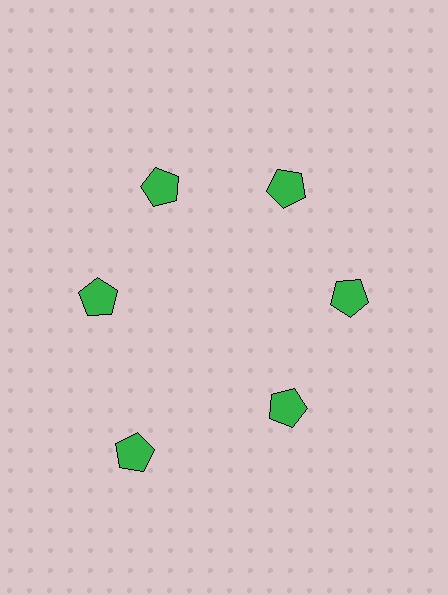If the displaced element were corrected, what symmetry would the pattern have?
It would have 6-fold rotational symmetry — the pattern would map onto itself every 60 degrees.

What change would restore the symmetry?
The symmetry would be restored by moving it inward, back onto the ring so that all 6 pentagons sit at equal angles and equal distance from the center.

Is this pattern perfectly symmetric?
No. The 6 green pentagons are arranged in a ring, but one element near the 7 o'clock position is pushed outward from the center, breaking the 6-fold rotational symmetry.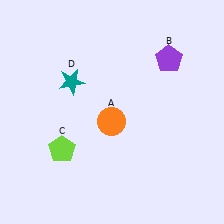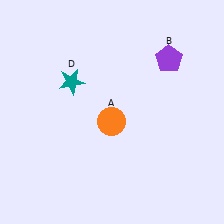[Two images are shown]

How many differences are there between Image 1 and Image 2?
There is 1 difference between the two images.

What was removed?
The lime pentagon (C) was removed in Image 2.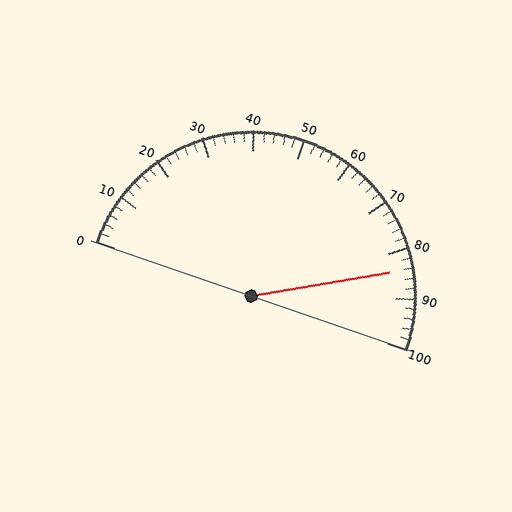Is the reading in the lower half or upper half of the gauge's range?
The reading is in the upper half of the range (0 to 100).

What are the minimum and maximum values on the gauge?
The gauge ranges from 0 to 100.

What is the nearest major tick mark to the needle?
The nearest major tick mark is 80.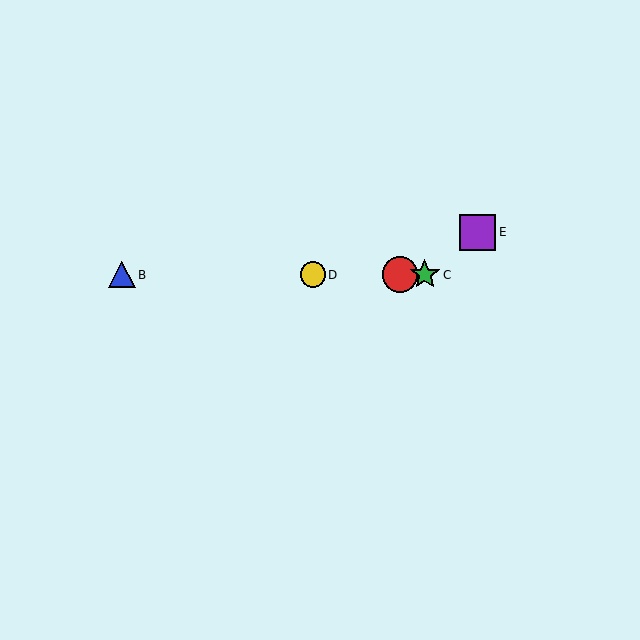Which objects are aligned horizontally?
Objects A, B, C, D are aligned horizontally.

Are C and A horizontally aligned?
Yes, both are at y≈275.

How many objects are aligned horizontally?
4 objects (A, B, C, D) are aligned horizontally.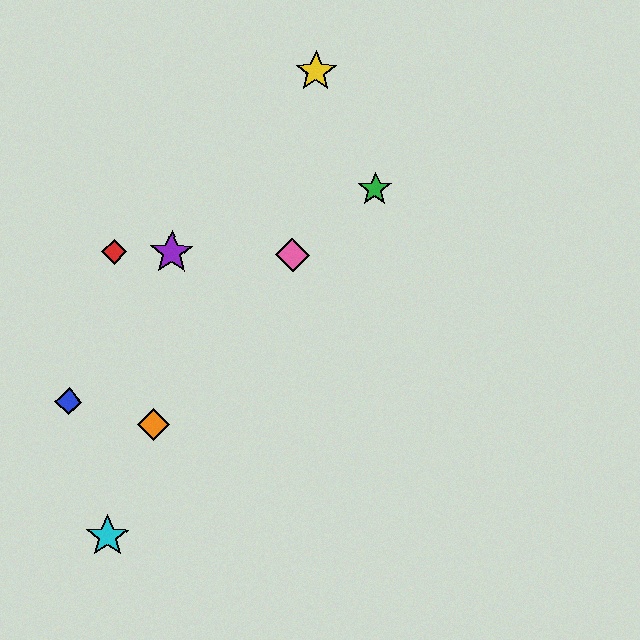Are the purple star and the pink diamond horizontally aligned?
Yes, both are at y≈253.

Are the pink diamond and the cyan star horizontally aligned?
No, the pink diamond is at y≈255 and the cyan star is at y≈536.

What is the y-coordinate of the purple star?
The purple star is at y≈253.